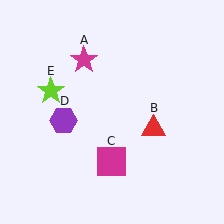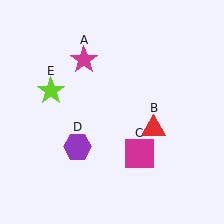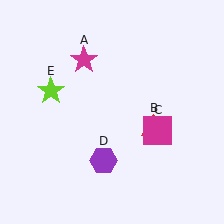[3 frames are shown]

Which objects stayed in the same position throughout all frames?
Magenta star (object A) and red triangle (object B) and lime star (object E) remained stationary.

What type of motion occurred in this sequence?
The magenta square (object C), purple hexagon (object D) rotated counterclockwise around the center of the scene.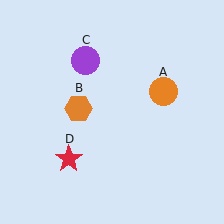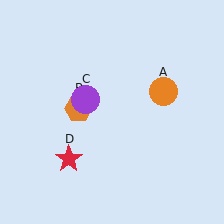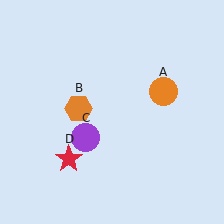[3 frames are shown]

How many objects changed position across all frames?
1 object changed position: purple circle (object C).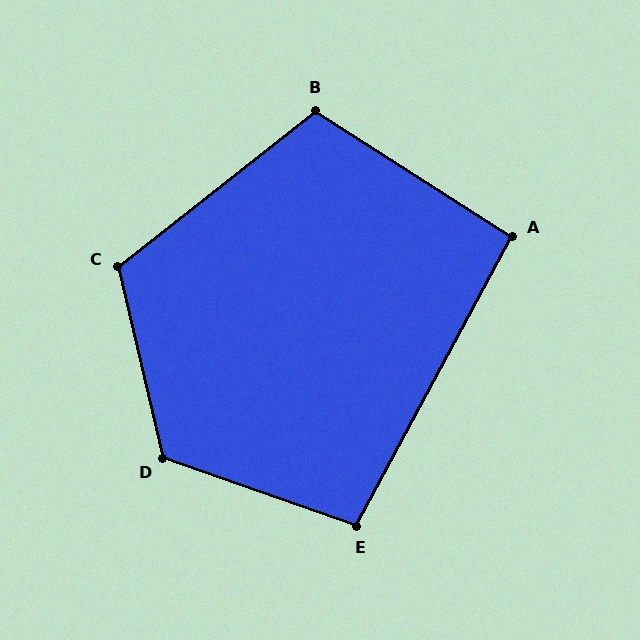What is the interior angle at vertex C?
Approximately 115 degrees (obtuse).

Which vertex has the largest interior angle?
D, at approximately 123 degrees.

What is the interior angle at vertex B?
Approximately 109 degrees (obtuse).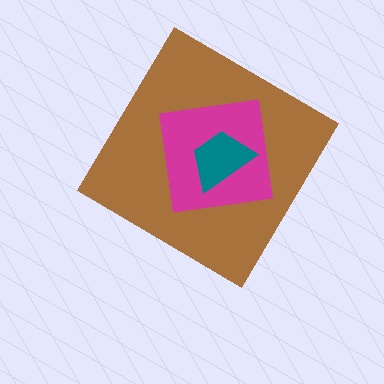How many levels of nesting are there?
3.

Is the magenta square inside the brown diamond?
Yes.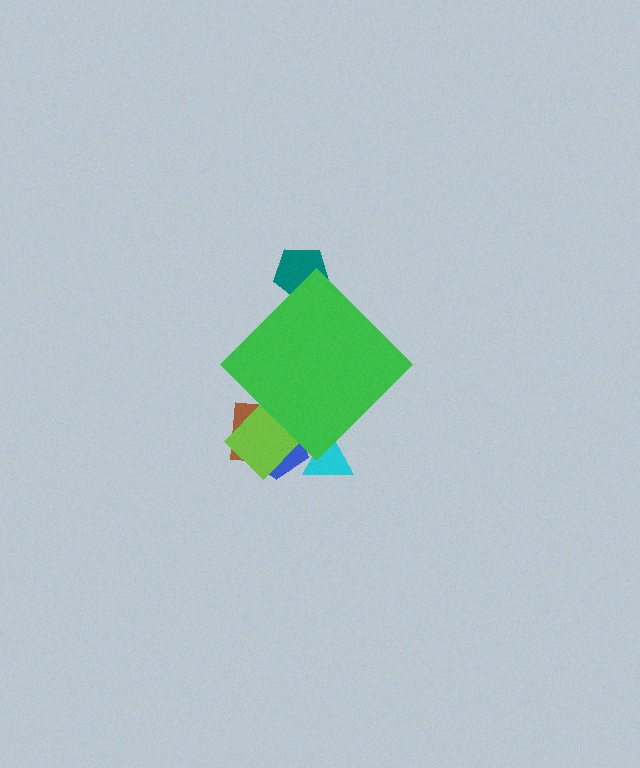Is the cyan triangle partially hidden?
Yes, the cyan triangle is partially hidden behind the green diamond.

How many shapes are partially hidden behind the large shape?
5 shapes are partially hidden.